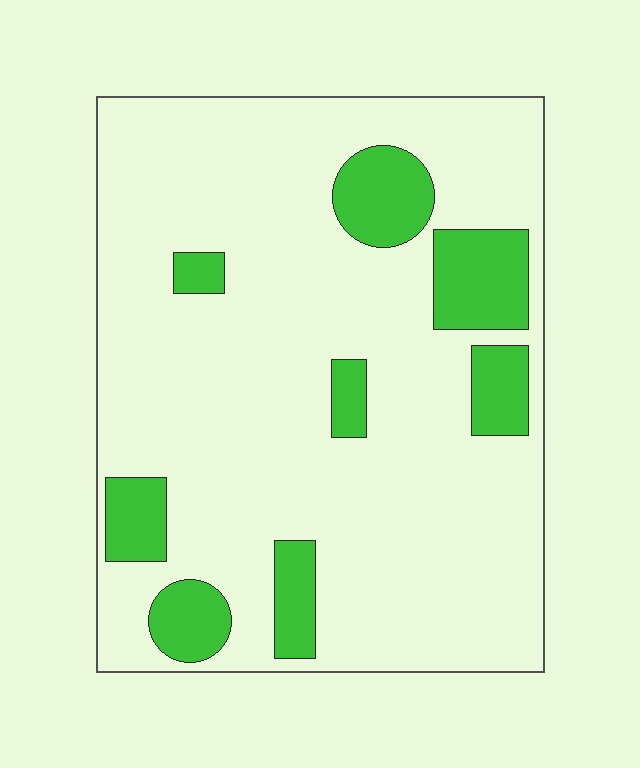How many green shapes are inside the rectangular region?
8.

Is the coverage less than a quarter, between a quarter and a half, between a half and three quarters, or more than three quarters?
Less than a quarter.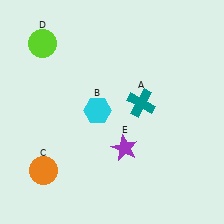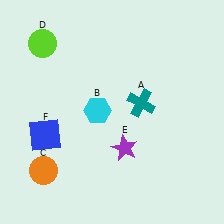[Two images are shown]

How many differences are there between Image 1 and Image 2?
There is 1 difference between the two images.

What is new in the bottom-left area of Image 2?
A blue square (F) was added in the bottom-left area of Image 2.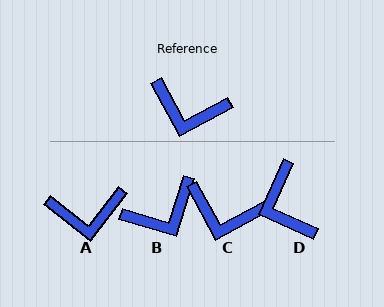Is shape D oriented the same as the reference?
No, it is off by about 53 degrees.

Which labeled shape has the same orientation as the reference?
C.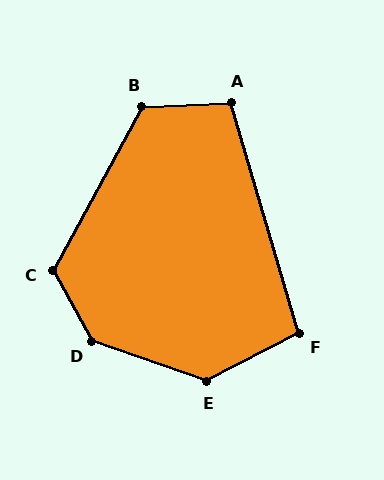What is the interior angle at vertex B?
Approximately 121 degrees (obtuse).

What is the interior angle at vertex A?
Approximately 104 degrees (obtuse).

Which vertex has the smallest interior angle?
F, at approximately 101 degrees.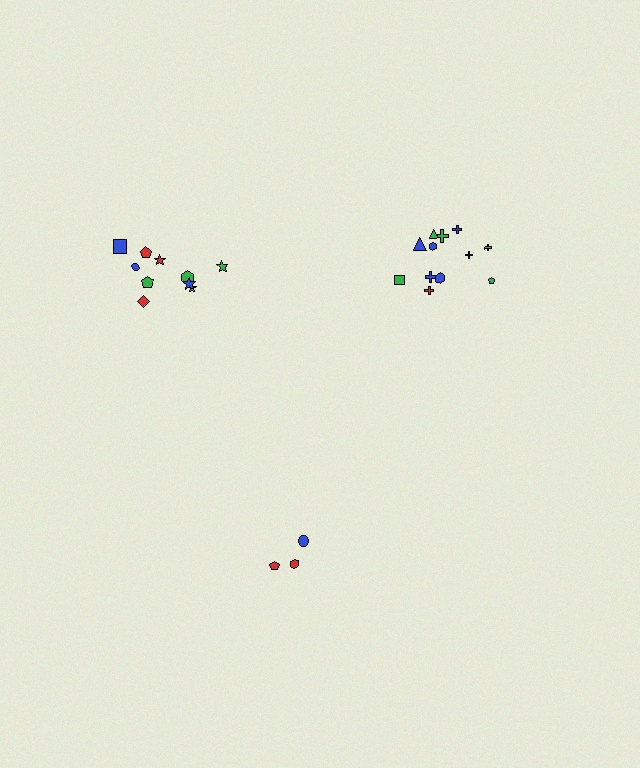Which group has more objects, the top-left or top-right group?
The top-right group.